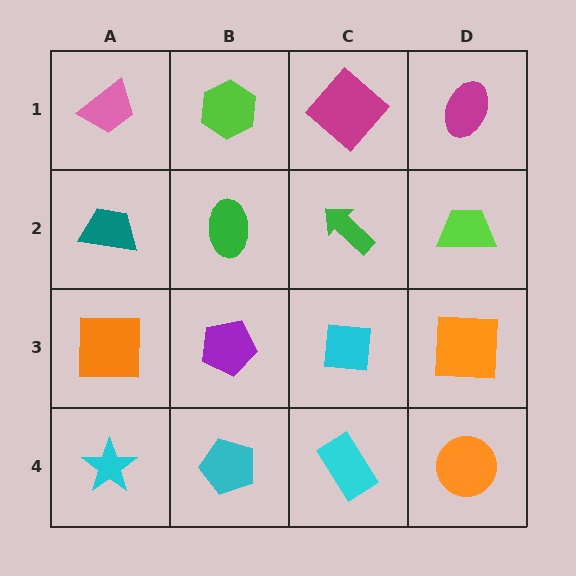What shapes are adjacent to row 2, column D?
A magenta ellipse (row 1, column D), an orange square (row 3, column D), a green arrow (row 2, column C).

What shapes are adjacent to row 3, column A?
A teal trapezoid (row 2, column A), a cyan star (row 4, column A), a purple pentagon (row 3, column B).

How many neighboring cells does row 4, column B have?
3.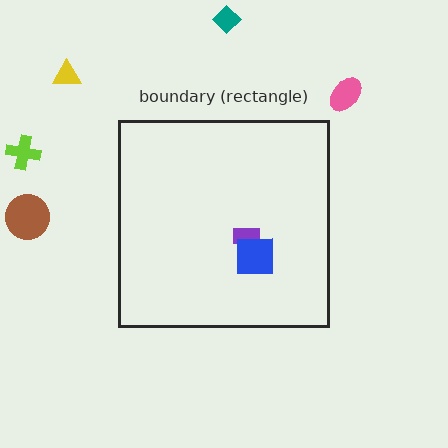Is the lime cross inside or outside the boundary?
Outside.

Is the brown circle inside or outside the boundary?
Outside.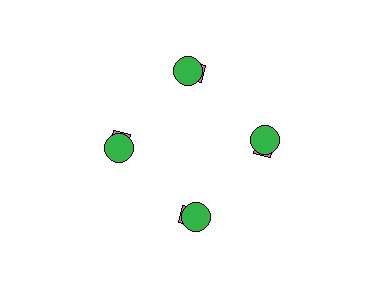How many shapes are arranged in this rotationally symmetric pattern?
There are 8 shapes, arranged in 4 groups of 2.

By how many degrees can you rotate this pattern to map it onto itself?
The pattern maps onto itself every 90 degrees of rotation.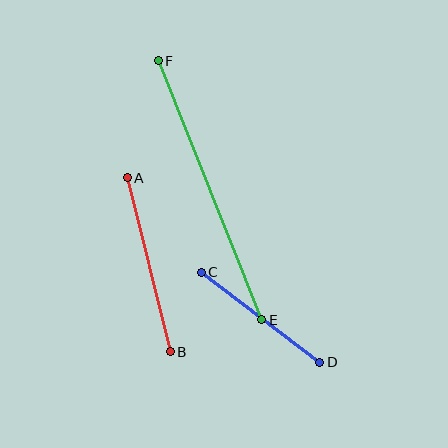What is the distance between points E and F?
The distance is approximately 279 pixels.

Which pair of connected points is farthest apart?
Points E and F are farthest apart.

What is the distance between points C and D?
The distance is approximately 149 pixels.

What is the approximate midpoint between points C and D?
The midpoint is at approximately (260, 317) pixels.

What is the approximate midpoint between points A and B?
The midpoint is at approximately (149, 265) pixels.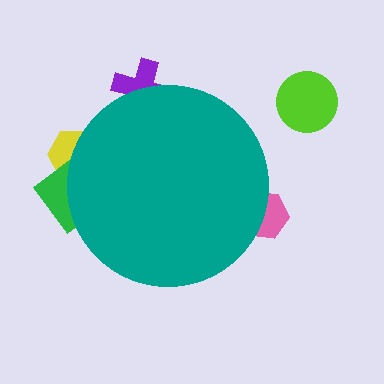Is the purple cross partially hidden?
Yes, the purple cross is partially hidden behind the teal circle.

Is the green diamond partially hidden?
Yes, the green diamond is partially hidden behind the teal circle.